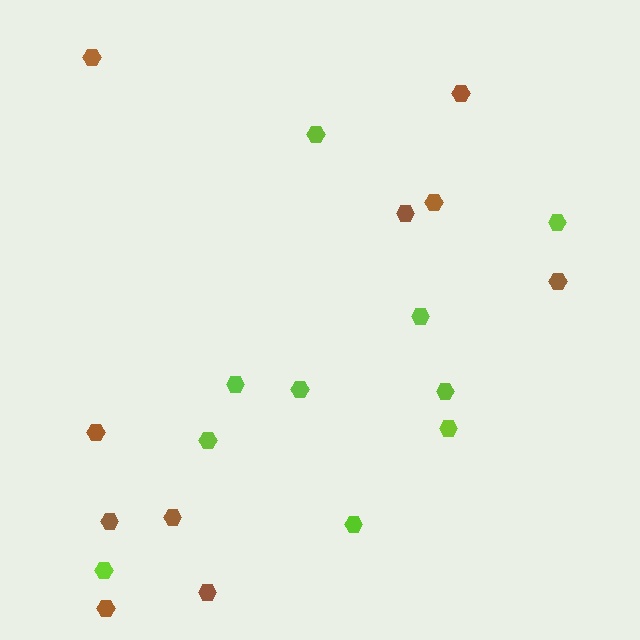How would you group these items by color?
There are 2 groups: one group of brown hexagons (10) and one group of lime hexagons (10).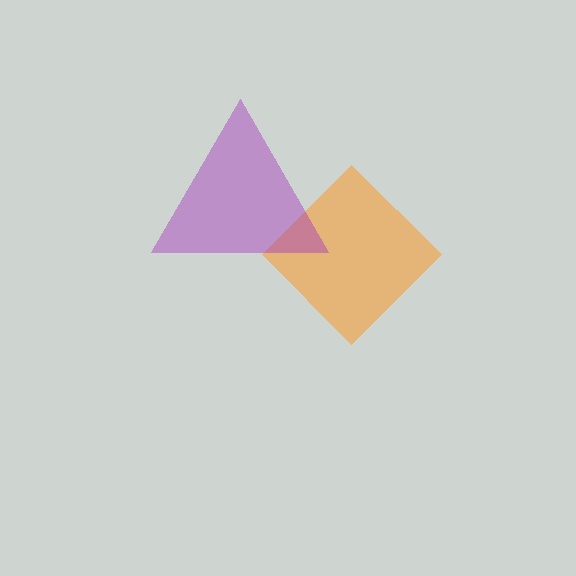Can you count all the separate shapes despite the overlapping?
Yes, there are 2 separate shapes.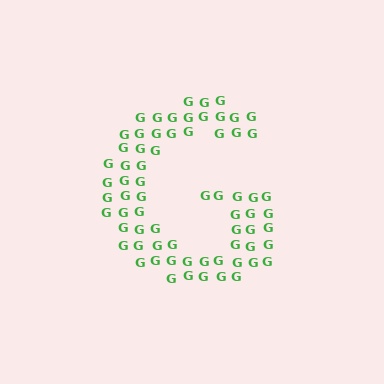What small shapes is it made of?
It is made of small letter G's.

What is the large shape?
The large shape is the letter G.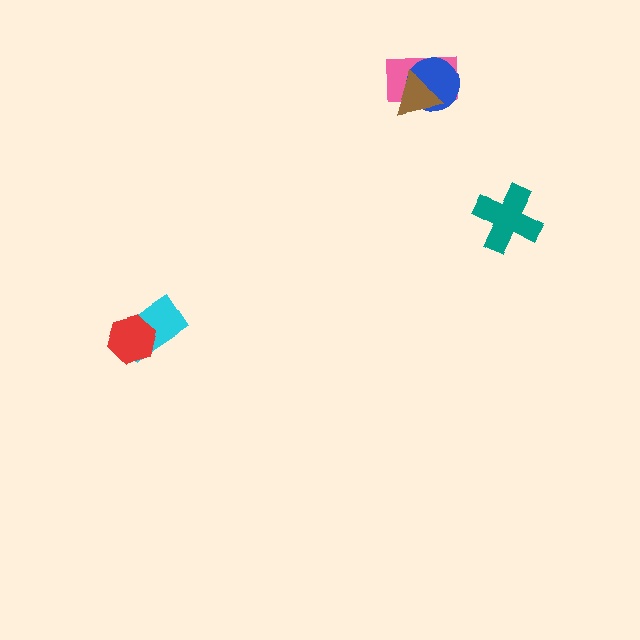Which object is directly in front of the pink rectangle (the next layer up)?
The blue circle is directly in front of the pink rectangle.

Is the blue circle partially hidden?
Yes, it is partially covered by another shape.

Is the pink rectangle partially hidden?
Yes, it is partially covered by another shape.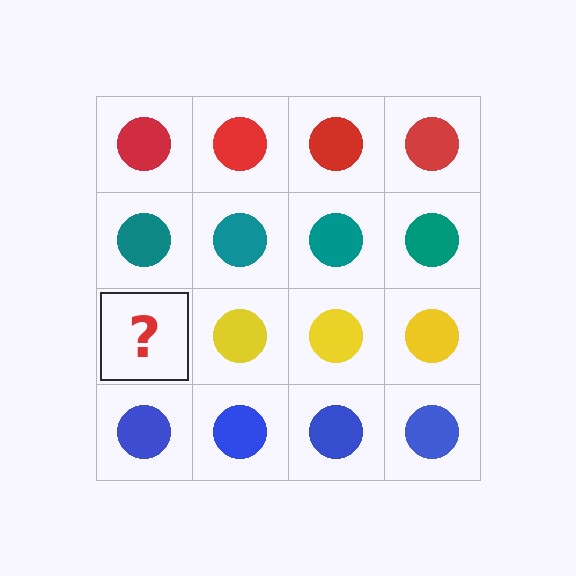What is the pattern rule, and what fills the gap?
The rule is that each row has a consistent color. The gap should be filled with a yellow circle.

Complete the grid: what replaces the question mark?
The question mark should be replaced with a yellow circle.